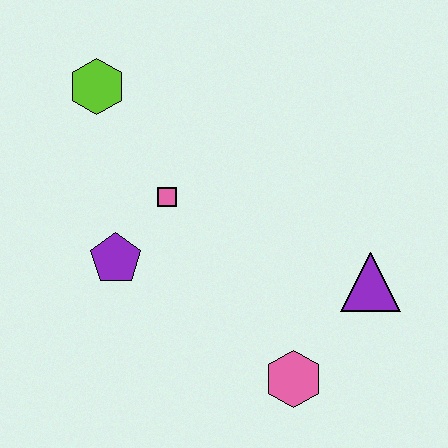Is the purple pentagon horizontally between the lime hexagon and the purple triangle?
Yes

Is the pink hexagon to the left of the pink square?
No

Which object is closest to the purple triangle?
The pink hexagon is closest to the purple triangle.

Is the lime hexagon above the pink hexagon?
Yes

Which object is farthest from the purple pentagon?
The purple triangle is farthest from the purple pentagon.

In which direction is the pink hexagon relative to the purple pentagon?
The pink hexagon is to the right of the purple pentagon.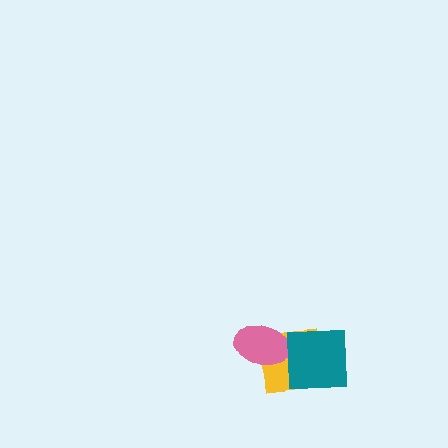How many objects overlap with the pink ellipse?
1 object overlaps with the pink ellipse.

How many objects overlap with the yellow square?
2 objects overlap with the yellow square.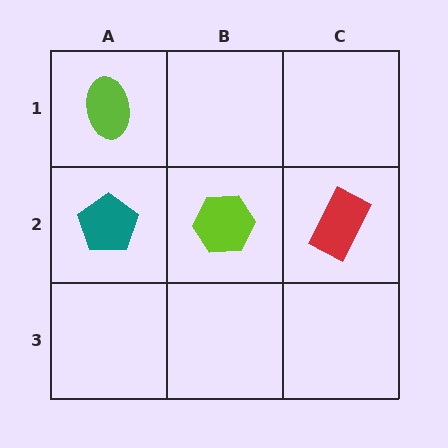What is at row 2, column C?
A red rectangle.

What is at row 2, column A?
A teal pentagon.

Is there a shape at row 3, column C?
No, that cell is empty.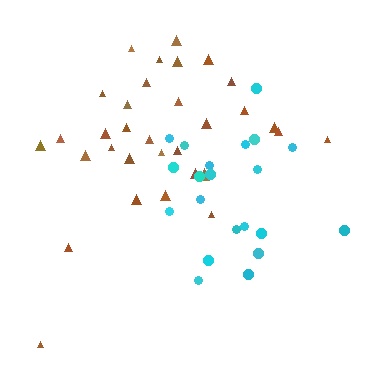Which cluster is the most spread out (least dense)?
Brown.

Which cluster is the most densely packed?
Cyan.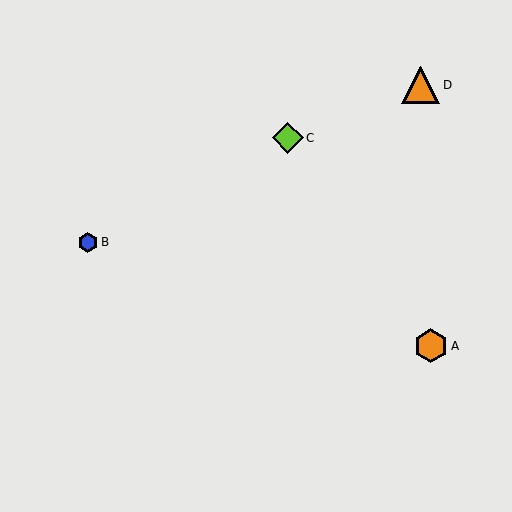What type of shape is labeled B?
Shape B is a blue hexagon.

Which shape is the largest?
The orange triangle (labeled D) is the largest.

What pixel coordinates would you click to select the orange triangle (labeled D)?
Click at (421, 85) to select the orange triangle D.